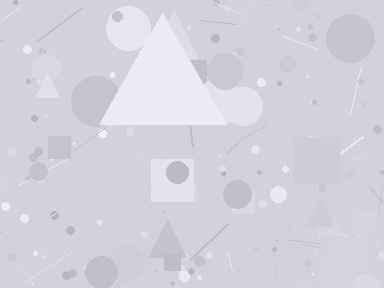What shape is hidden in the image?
A triangle is hidden in the image.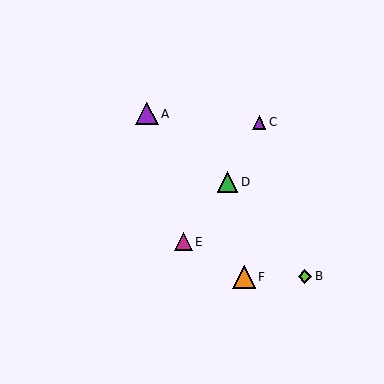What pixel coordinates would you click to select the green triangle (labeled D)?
Click at (228, 182) to select the green triangle D.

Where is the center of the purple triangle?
The center of the purple triangle is at (147, 114).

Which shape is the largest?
The orange triangle (labeled F) is the largest.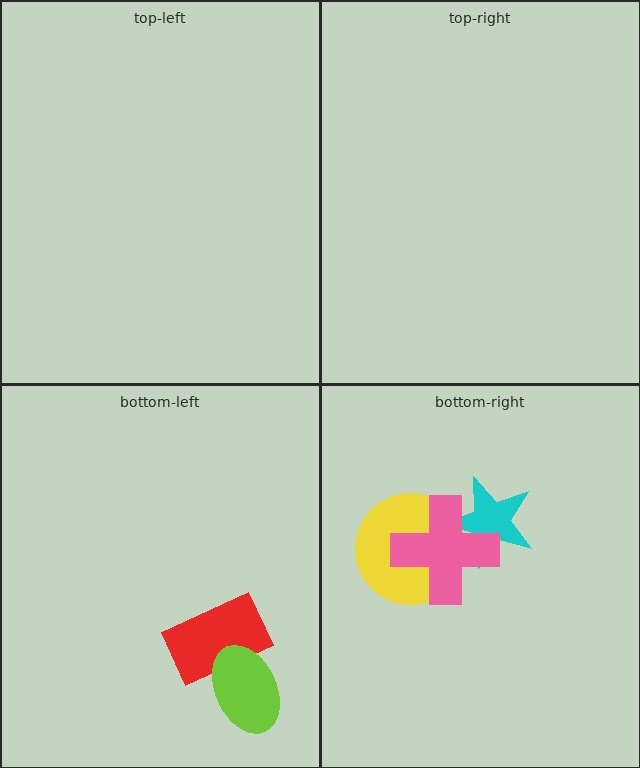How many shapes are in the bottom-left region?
2.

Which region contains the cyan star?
The bottom-right region.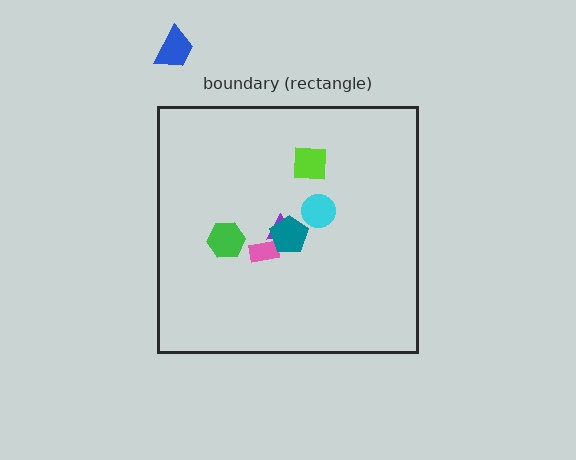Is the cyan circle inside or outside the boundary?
Inside.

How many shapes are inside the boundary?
6 inside, 1 outside.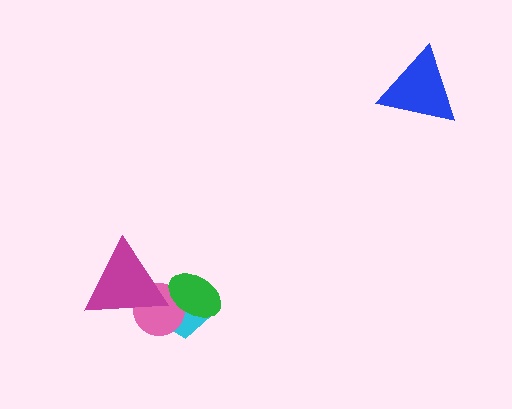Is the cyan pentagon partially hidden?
Yes, it is partially covered by another shape.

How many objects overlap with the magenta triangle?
2 objects overlap with the magenta triangle.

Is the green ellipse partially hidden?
No, no other shape covers it.